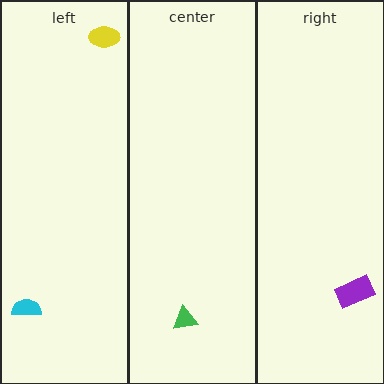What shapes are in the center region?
The green triangle.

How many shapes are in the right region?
1.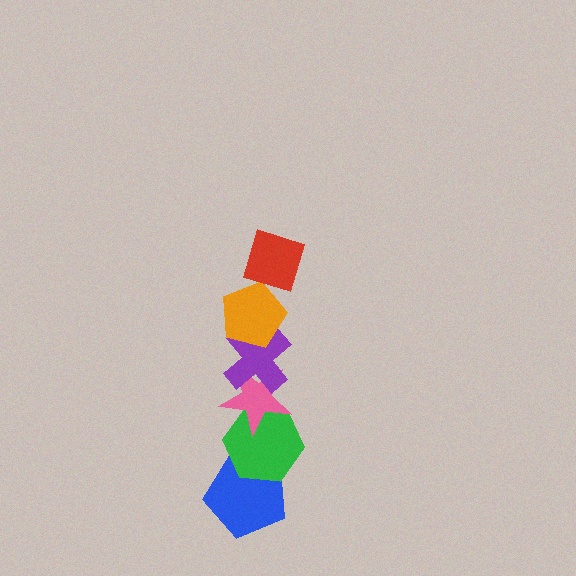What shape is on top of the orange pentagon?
The red diamond is on top of the orange pentagon.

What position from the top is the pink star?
The pink star is 4th from the top.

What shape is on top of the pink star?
The purple cross is on top of the pink star.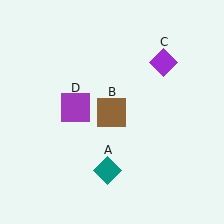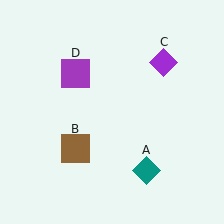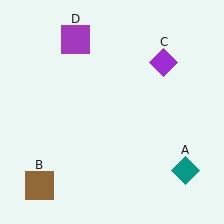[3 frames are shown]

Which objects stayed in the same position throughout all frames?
Purple diamond (object C) remained stationary.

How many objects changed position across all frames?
3 objects changed position: teal diamond (object A), brown square (object B), purple square (object D).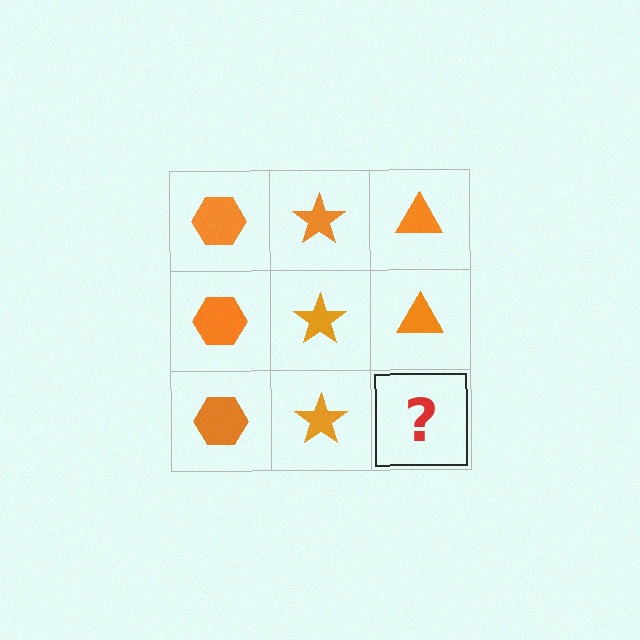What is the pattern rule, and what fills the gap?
The rule is that each column has a consistent shape. The gap should be filled with an orange triangle.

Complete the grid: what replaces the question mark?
The question mark should be replaced with an orange triangle.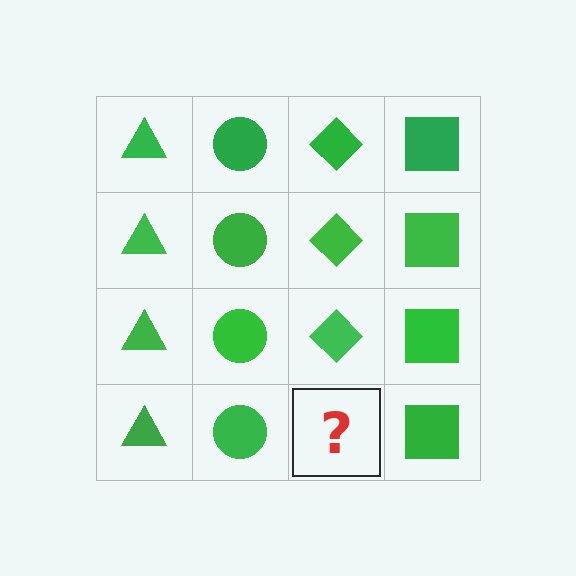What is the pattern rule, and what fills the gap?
The rule is that each column has a consistent shape. The gap should be filled with a green diamond.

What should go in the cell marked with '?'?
The missing cell should contain a green diamond.